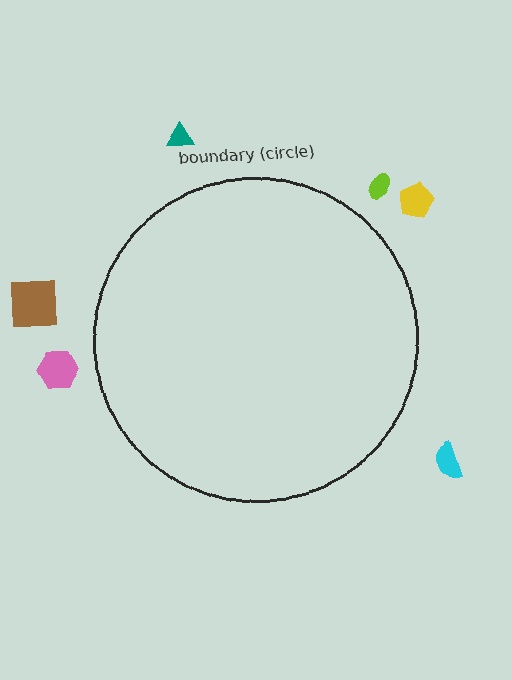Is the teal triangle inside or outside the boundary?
Outside.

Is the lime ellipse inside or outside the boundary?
Outside.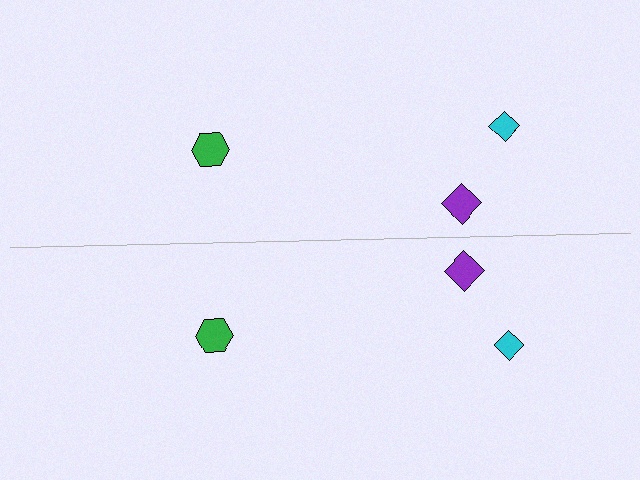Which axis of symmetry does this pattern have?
The pattern has a horizontal axis of symmetry running through the center of the image.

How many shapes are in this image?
There are 6 shapes in this image.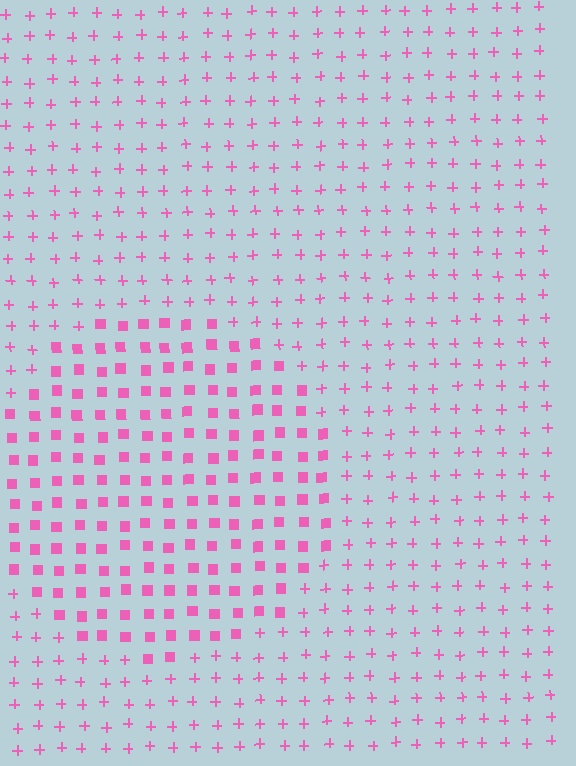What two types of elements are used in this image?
The image uses squares inside the circle region and plus signs outside it.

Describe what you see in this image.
The image is filled with small pink elements arranged in a uniform grid. A circle-shaped region contains squares, while the surrounding area contains plus signs. The boundary is defined purely by the change in element shape.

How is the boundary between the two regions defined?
The boundary is defined by a change in element shape: squares inside vs. plus signs outside. All elements share the same color and spacing.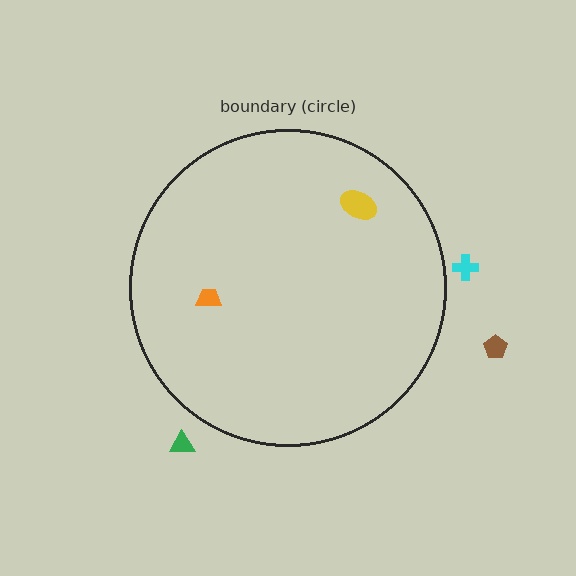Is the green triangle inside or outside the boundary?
Outside.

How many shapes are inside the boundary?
2 inside, 3 outside.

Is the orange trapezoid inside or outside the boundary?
Inside.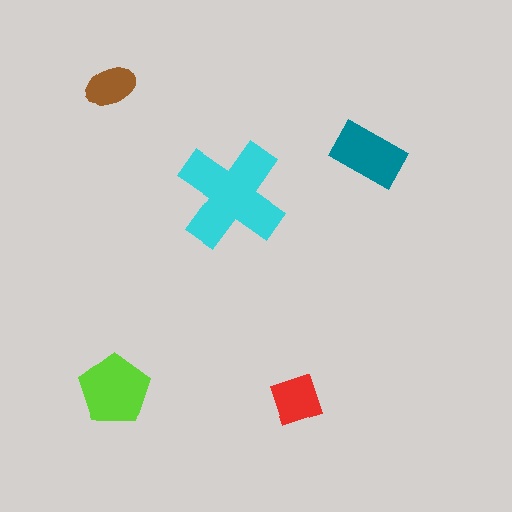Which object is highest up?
The brown ellipse is topmost.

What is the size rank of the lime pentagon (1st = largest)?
2nd.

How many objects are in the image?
There are 5 objects in the image.